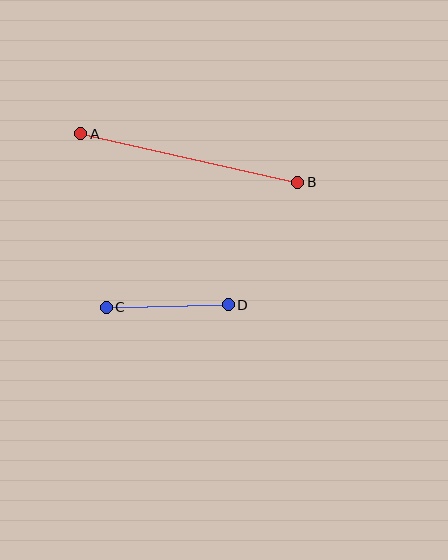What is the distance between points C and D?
The distance is approximately 122 pixels.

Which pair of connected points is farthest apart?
Points A and B are farthest apart.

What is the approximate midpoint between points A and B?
The midpoint is at approximately (189, 158) pixels.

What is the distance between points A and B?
The distance is approximately 223 pixels.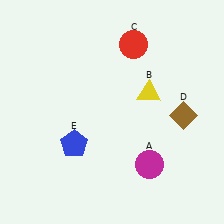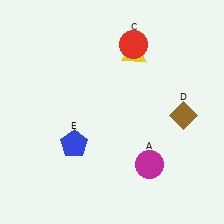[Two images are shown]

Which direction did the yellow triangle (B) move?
The yellow triangle (B) moved up.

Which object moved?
The yellow triangle (B) moved up.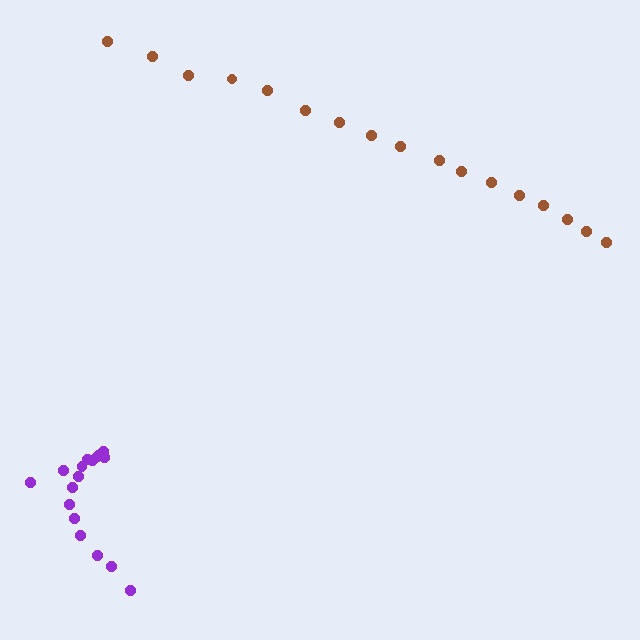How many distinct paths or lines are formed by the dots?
There are 2 distinct paths.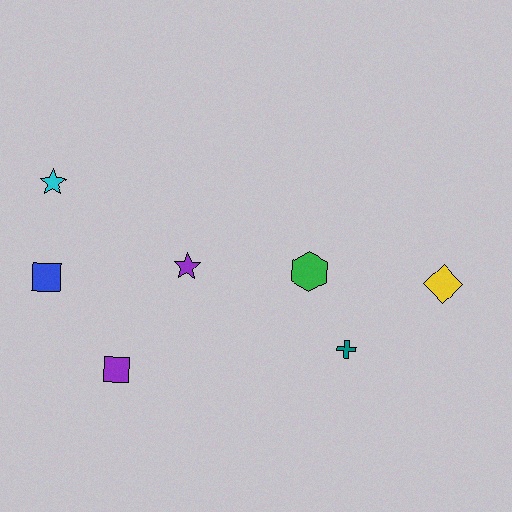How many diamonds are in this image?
There is 1 diamond.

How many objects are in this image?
There are 7 objects.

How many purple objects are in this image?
There are 2 purple objects.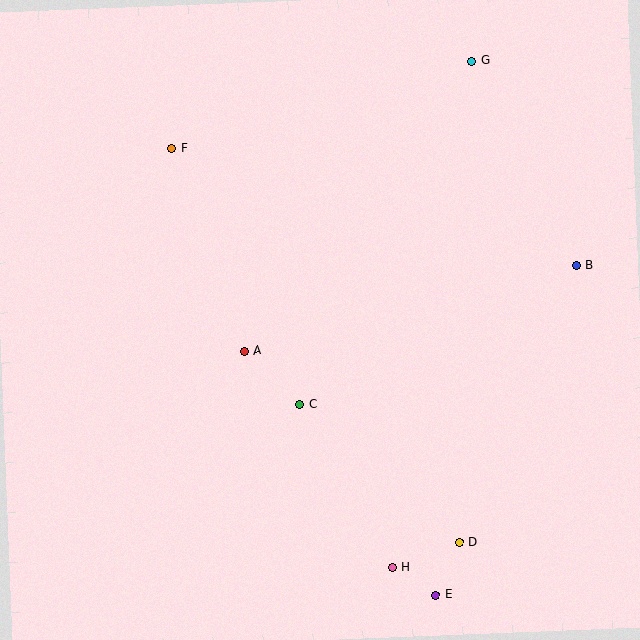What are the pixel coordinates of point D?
Point D is at (459, 542).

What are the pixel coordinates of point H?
Point H is at (392, 568).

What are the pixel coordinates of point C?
Point C is at (300, 405).